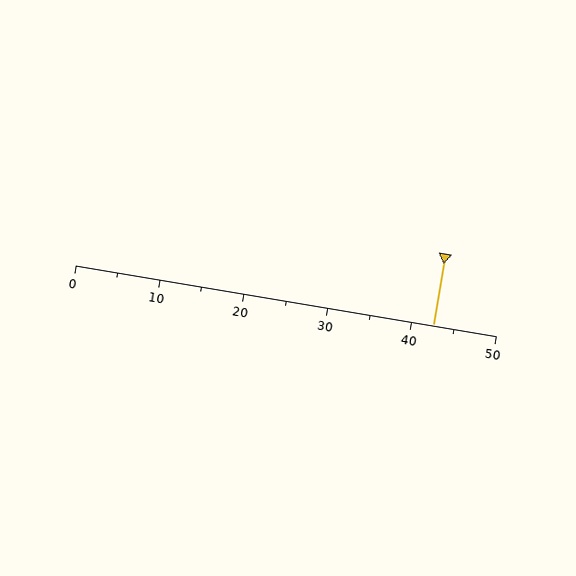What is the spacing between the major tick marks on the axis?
The major ticks are spaced 10 apart.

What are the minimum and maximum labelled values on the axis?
The axis runs from 0 to 50.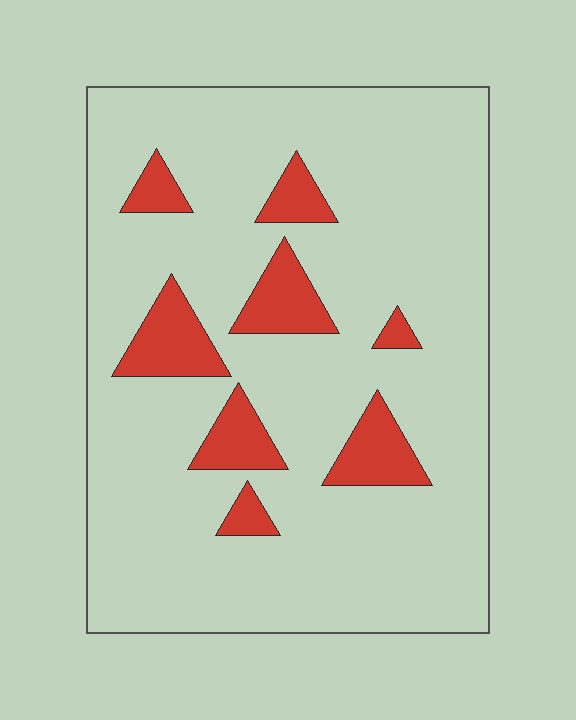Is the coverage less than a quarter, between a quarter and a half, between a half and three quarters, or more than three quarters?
Less than a quarter.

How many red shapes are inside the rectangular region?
8.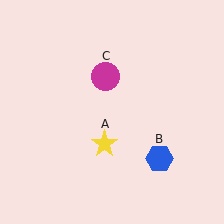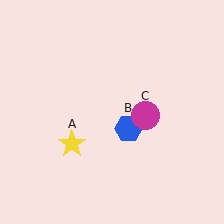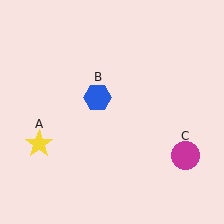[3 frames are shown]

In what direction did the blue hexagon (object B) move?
The blue hexagon (object B) moved up and to the left.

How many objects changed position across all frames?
3 objects changed position: yellow star (object A), blue hexagon (object B), magenta circle (object C).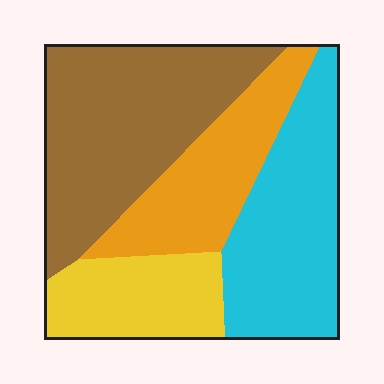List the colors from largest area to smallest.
From largest to smallest: brown, cyan, orange, yellow.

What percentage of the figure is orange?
Orange takes up about one fifth (1/5) of the figure.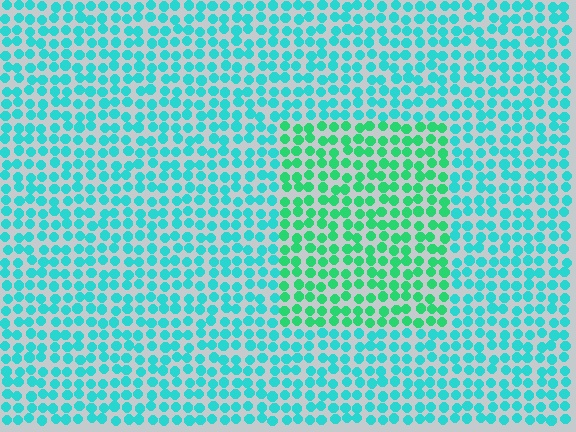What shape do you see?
I see a rectangle.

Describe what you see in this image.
The image is filled with small cyan elements in a uniform arrangement. A rectangle-shaped region is visible where the elements are tinted to a slightly different hue, forming a subtle color boundary.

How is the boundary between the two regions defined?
The boundary is defined purely by a slight shift in hue (about 33 degrees). Spacing, size, and orientation are identical on both sides.